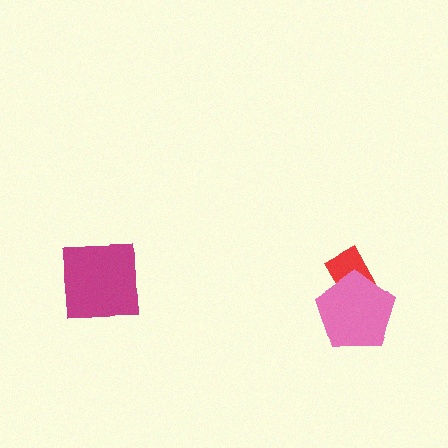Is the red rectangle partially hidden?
Yes, it is partially covered by another shape.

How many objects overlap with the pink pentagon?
1 object overlaps with the pink pentagon.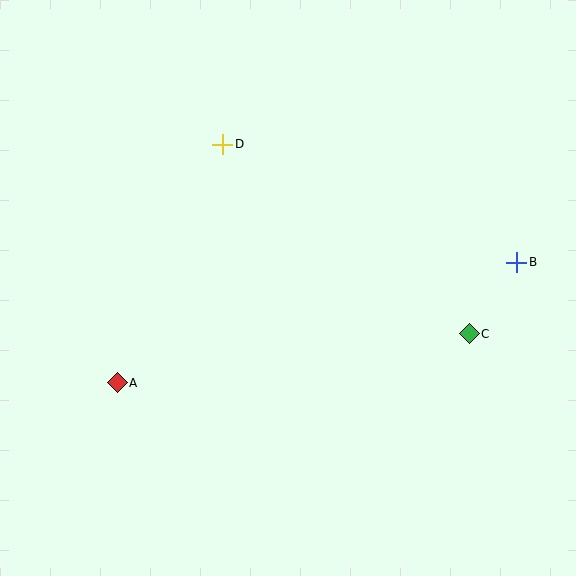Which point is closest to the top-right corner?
Point B is closest to the top-right corner.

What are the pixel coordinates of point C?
Point C is at (469, 334).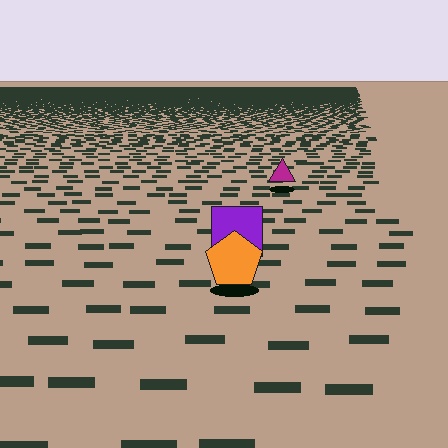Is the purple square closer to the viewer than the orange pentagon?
No. The orange pentagon is closer — you can tell from the texture gradient: the ground texture is coarser near it.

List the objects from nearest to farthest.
From nearest to farthest: the orange pentagon, the purple square, the magenta triangle.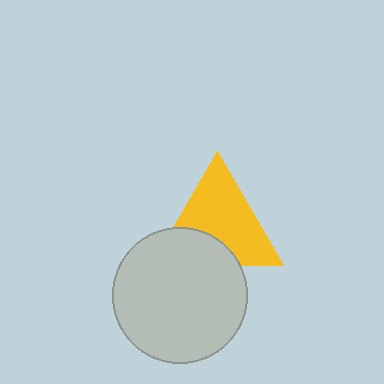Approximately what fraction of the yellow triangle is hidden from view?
Roughly 31% of the yellow triangle is hidden behind the light gray circle.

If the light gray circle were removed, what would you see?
You would see the complete yellow triangle.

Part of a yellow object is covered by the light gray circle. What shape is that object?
It is a triangle.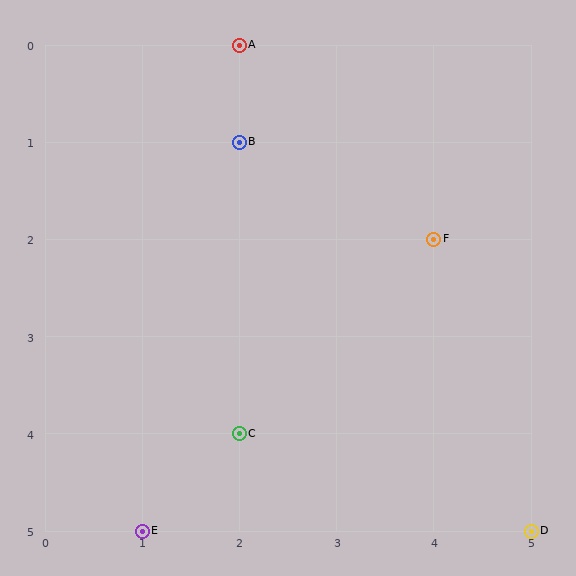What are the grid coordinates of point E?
Point E is at grid coordinates (1, 5).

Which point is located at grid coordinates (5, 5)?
Point D is at (5, 5).